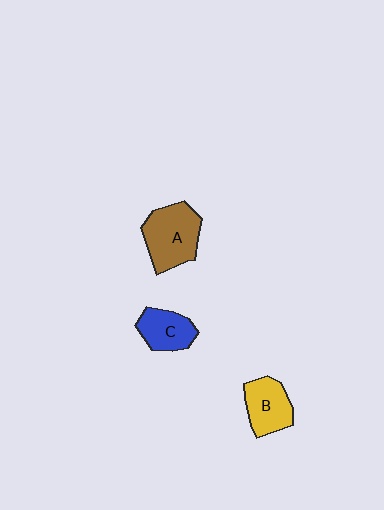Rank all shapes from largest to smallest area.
From largest to smallest: A (brown), B (yellow), C (blue).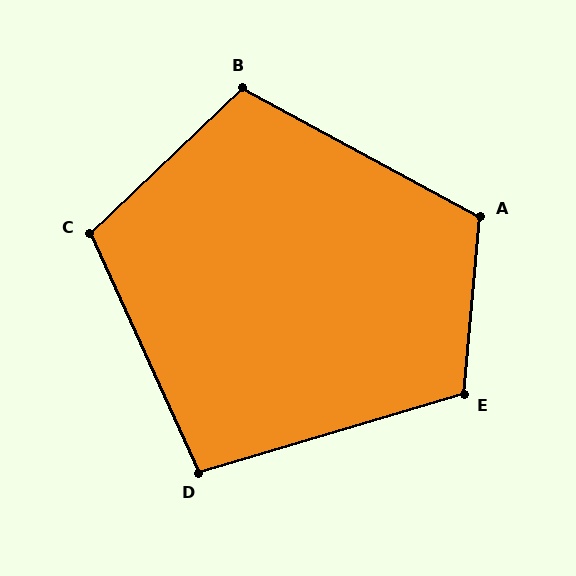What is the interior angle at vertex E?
Approximately 112 degrees (obtuse).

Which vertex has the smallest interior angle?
D, at approximately 98 degrees.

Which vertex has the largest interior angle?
A, at approximately 113 degrees.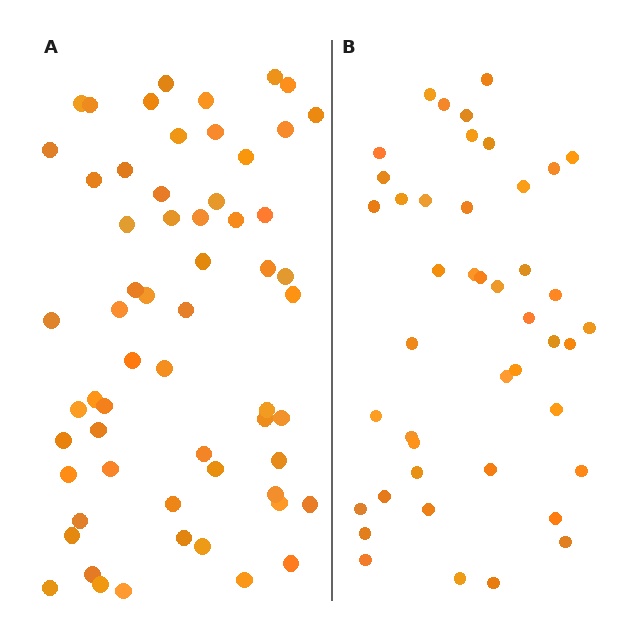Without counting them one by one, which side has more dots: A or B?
Region A (the left region) has more dots.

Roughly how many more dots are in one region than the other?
Region A has approximately 15 more dots than region B.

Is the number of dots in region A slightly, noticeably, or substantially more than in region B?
Region A has noticeably more, but not dramatically so. The ratio is roughly 1.4 to 1.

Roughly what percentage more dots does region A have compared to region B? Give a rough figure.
About 35% more.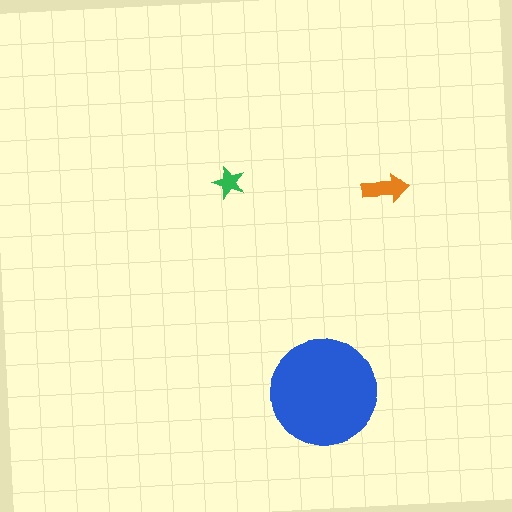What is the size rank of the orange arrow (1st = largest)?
2nd.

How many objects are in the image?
There are 3 objects in the image.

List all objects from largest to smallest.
The blue circle, the orange arrow, the green star.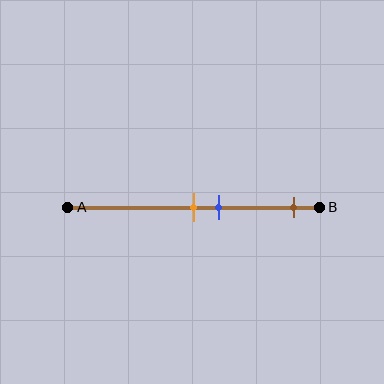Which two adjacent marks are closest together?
The orange and blue marks are the closest adjacent pair.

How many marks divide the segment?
There are 3 marks dividing the segment.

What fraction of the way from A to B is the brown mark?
The brown mark is approximately 90% (0.9) of the way from A to B.